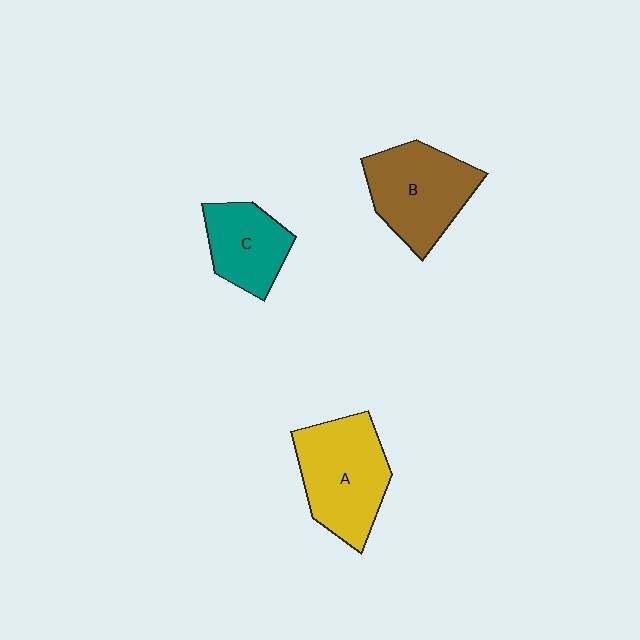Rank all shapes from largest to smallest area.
From largest to smallest: A (yellow), B (brown), C (teal).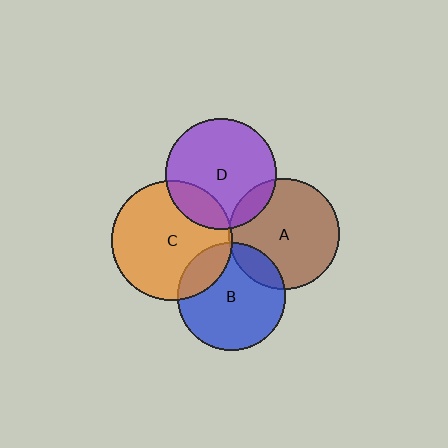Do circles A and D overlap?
Yes.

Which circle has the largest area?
Circle C (orange).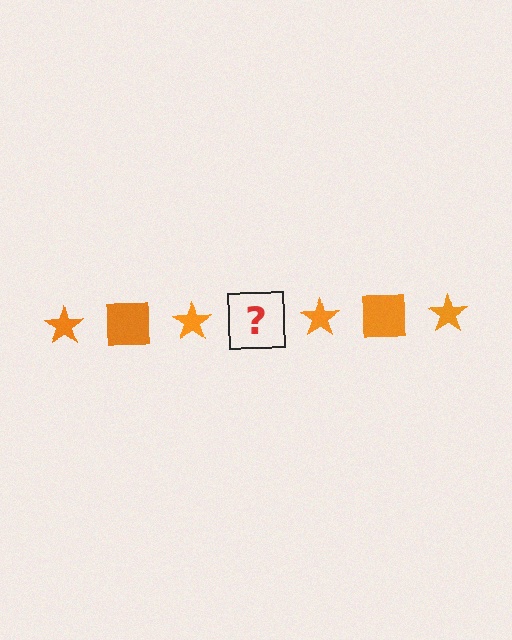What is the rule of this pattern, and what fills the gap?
The rule is that the pattern cycles through star, square shapes in orange. The gap should be filled with an orange square.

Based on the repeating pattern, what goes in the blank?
The blank should be an orange square.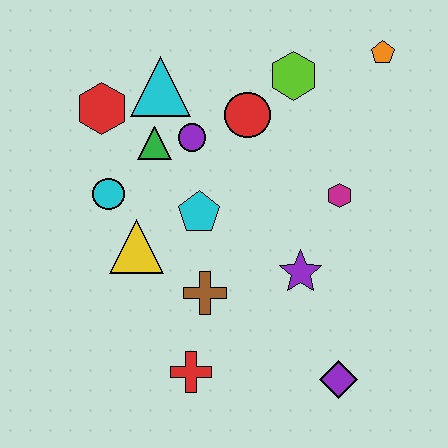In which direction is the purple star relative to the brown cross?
The purple star is to the right of the brown cross.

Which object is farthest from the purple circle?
The purple diamond is farthest from the purple circle.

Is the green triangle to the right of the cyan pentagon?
No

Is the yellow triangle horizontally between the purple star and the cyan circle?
Yes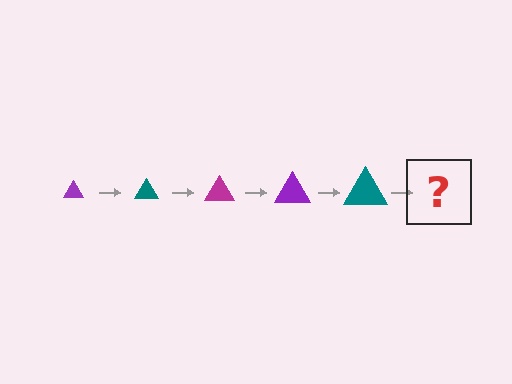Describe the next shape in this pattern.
It should be a magenta triangle, larger than the previous one.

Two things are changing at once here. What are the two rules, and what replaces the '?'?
The two rules are that the triangle grows larger each step and the color cycles through purple, teal, and magenta. The '?' should be a magenta triangle, larger than the previous one.